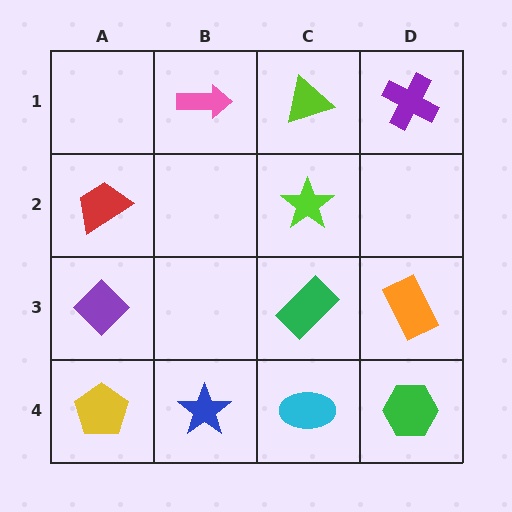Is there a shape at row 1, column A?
No, that cell is empty.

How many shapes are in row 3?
3 shapes.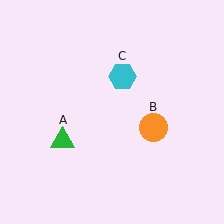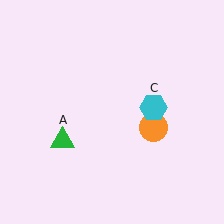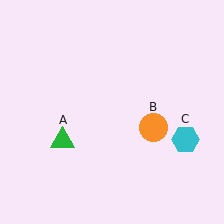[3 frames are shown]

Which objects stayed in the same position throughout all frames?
Green triangle (object A) and orange circle (object B) remained stationary.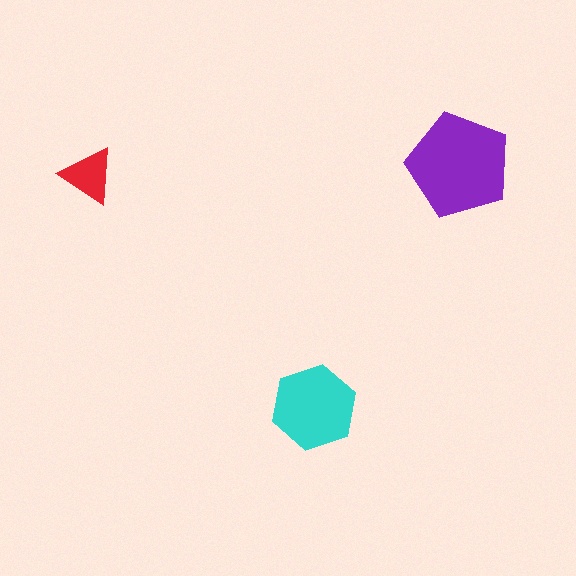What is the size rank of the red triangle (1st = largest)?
3rd.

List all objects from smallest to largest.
The red triangle, the cyan hexagon, the purple pentagon.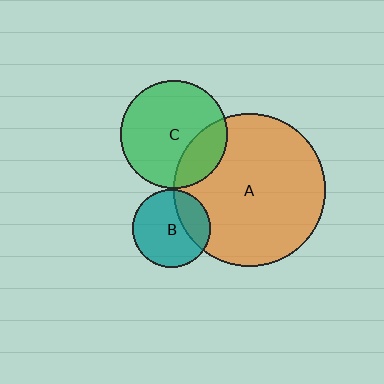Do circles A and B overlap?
Yes.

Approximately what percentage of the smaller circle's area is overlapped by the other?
Approximately 30%.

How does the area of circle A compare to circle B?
Approximately 3.8 times.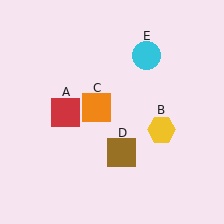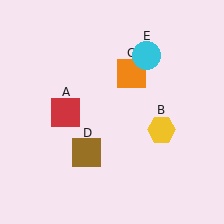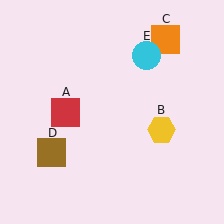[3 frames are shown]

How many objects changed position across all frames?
2 objects changed position: orange square (object C), brown square (object D).